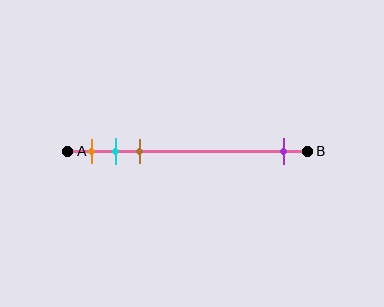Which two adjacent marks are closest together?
The cyan and brown marks are the closest adjacent pair.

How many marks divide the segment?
There are 4 marks dividing the segment.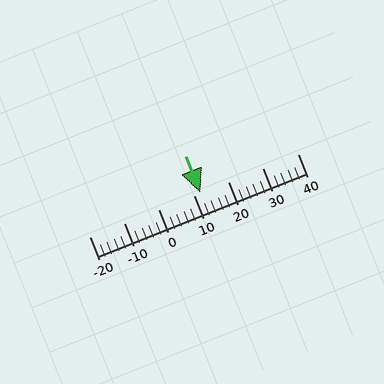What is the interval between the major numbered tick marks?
The major tick marks are spaced 10 units apart.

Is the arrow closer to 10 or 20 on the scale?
The arrow is closer to 10.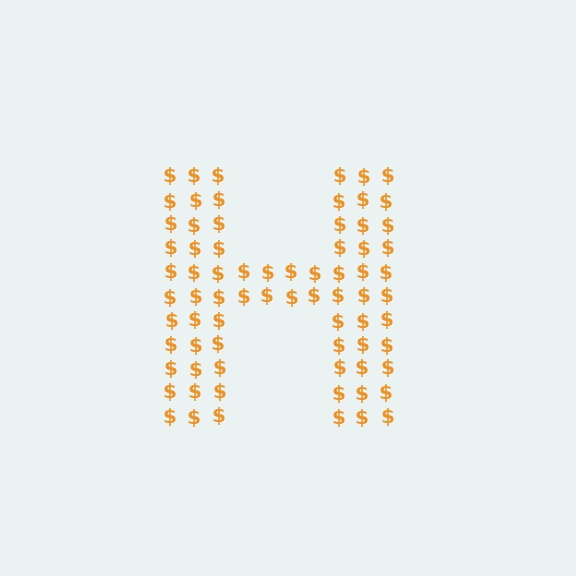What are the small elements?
The small elements are dollar signs.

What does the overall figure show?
The overall figure shows the letter H.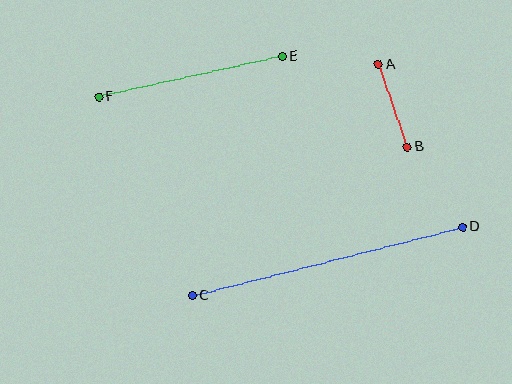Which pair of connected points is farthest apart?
Points C and D are farthest apart.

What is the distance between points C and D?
The distance is approximately 280 pixels.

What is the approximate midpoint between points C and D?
The midpoint is at approximately (327, 261) pixels.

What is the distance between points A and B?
The distance is approximately 87 pixels.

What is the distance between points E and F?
The distance is approximately 188 pixels.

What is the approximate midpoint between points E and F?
The midpoint is at approximately (191, 76) pixels.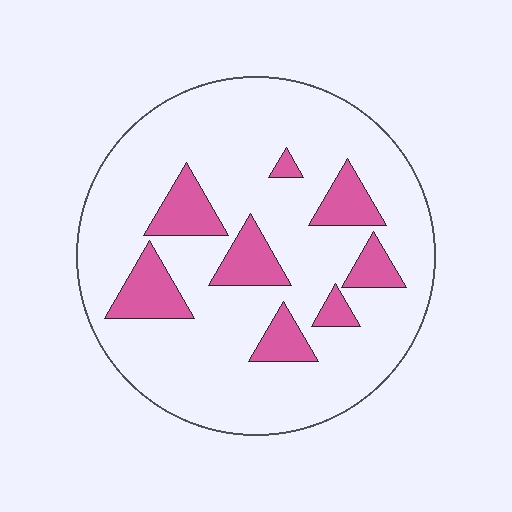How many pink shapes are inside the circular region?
8.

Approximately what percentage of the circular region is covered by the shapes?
Approximately 20%.